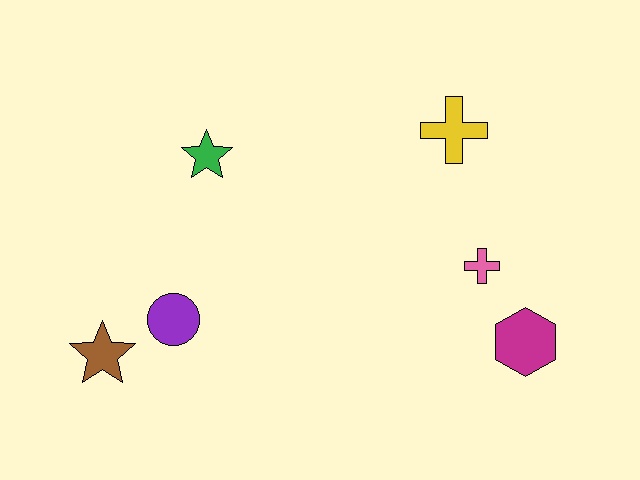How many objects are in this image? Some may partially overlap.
There are 6 objects.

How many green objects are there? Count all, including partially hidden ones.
There is 1 green object.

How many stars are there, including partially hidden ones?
There are 2 stars.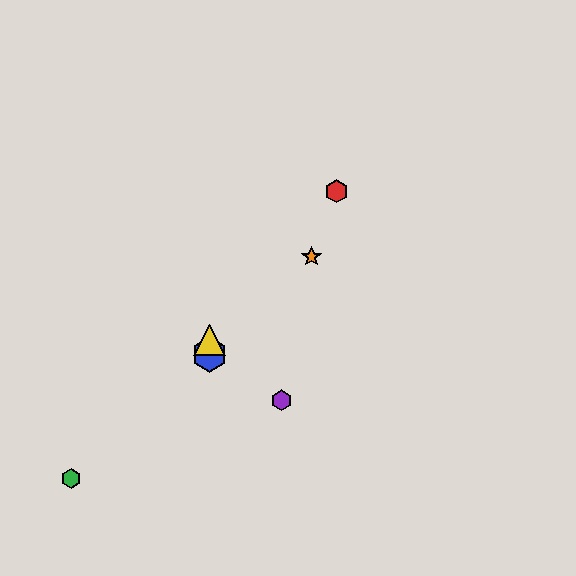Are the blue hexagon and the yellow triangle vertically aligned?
Yes, both are at x≈209.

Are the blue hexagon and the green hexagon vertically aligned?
No, the blue hexagon is at x≈209 and the green hexagon is at x≈71.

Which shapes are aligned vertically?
The blue hexagon, the yellow triangle are aligned vertically.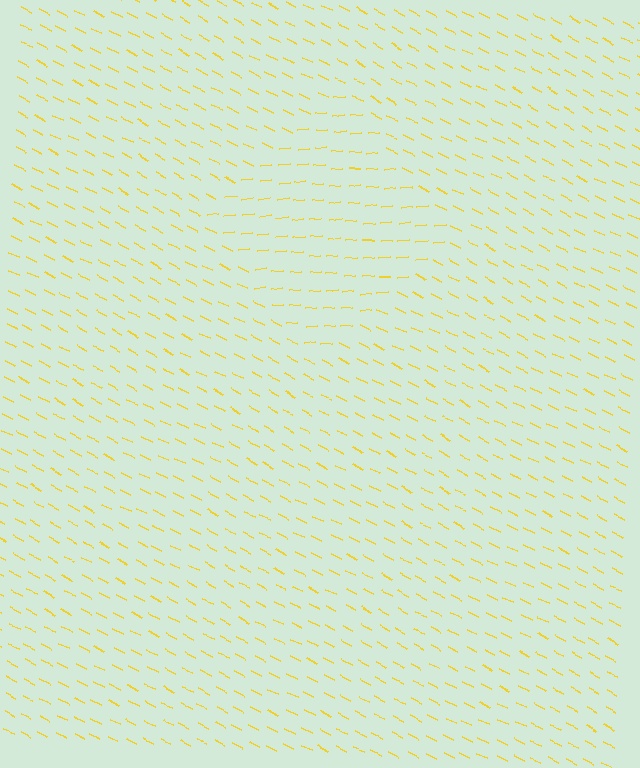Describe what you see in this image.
The image is filled with small yellow line segments. A diamond region in the image has lines oriented differently from the surrounding lines, creating a visible texture boundary.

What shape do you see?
I see a diamond.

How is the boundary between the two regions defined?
The boundary is defined purely by a change in line orientation (approximately 32 degrees difference). All lines are the same color and thickness.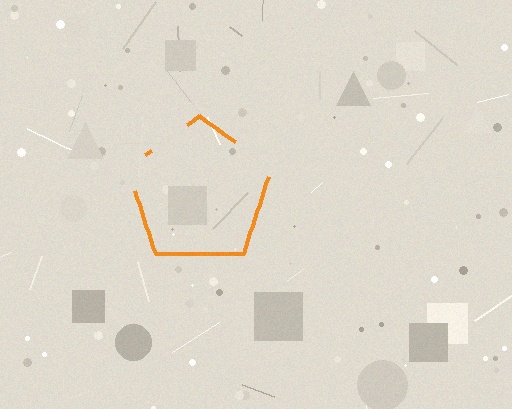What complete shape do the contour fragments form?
The contour fragments form a pentagon.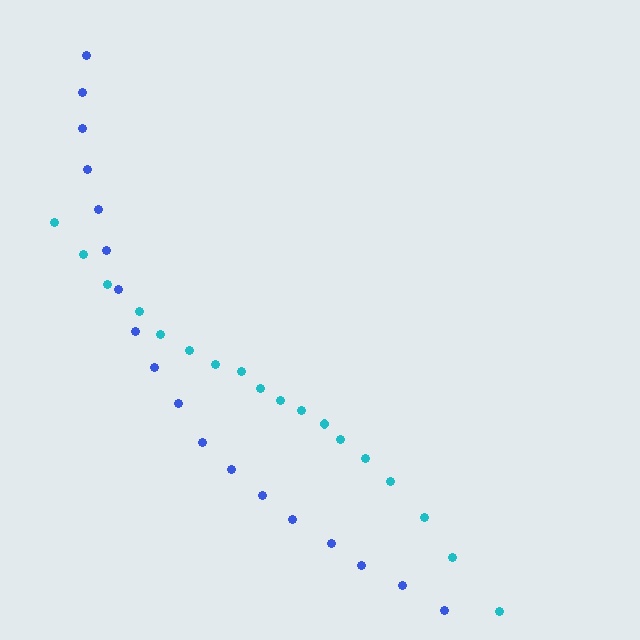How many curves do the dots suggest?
There are 2 distinct paths.